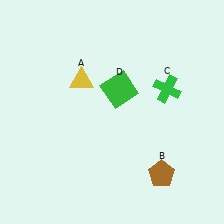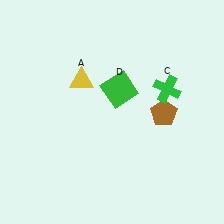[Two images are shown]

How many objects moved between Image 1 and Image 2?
1 object moved between the two images.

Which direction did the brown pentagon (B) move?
The brown pentagon (B) moved up.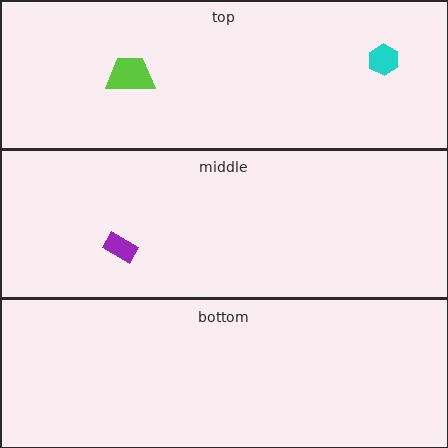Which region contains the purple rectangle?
The middle region.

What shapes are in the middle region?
The purple rectangle.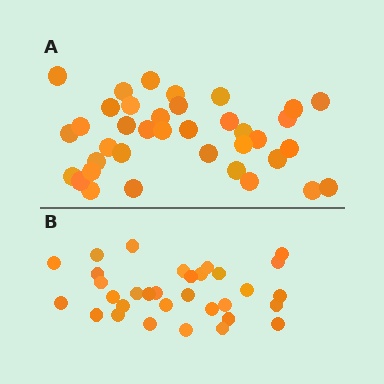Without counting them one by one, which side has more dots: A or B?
Region A (the top region) has more dots.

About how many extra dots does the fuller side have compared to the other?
Region A has about 5 more dots than region B.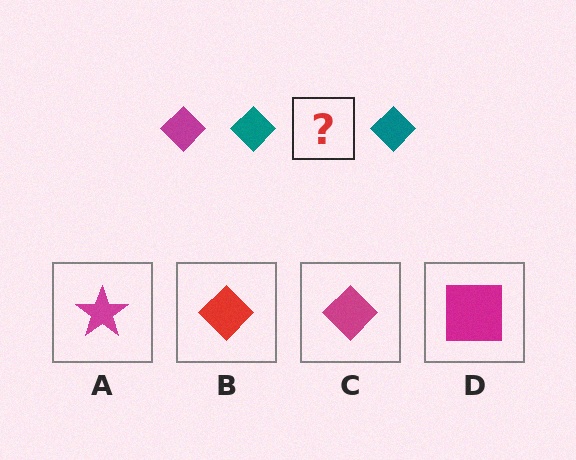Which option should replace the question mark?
Option C.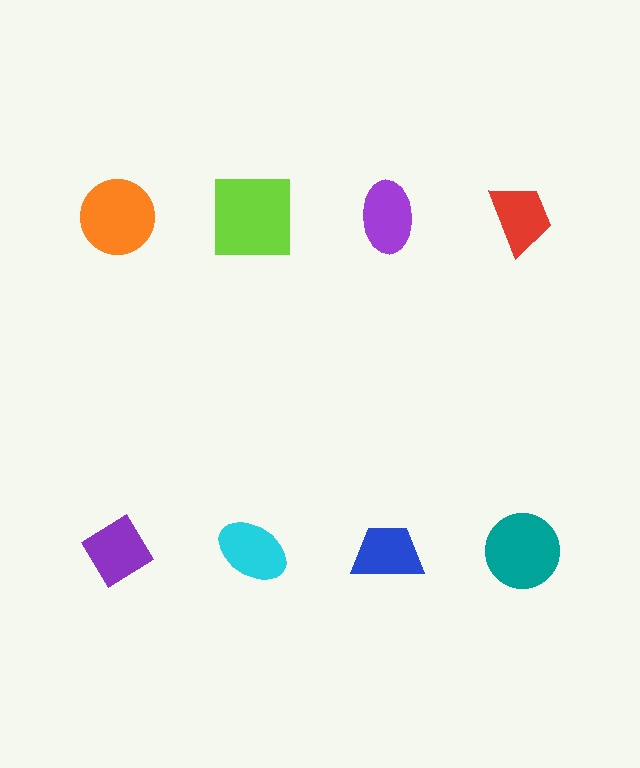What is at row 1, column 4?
A red trapezoid.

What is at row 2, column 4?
A teal circle.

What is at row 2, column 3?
A blue trapezoid.